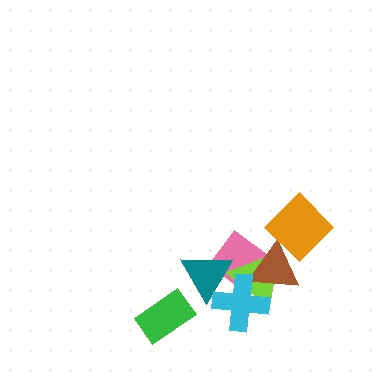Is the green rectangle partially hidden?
No, no other shape covers it.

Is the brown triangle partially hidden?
Yes, it is partially covered by another shape.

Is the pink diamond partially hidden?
Yes, it is partially covered by another shape.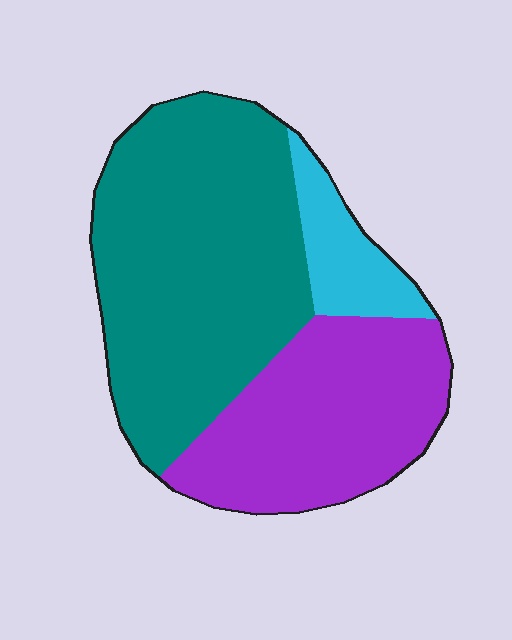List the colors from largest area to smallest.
From largest to smallest: teal, purple, cyan.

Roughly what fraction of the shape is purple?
Purple takes up about one third (1/3) of the shape.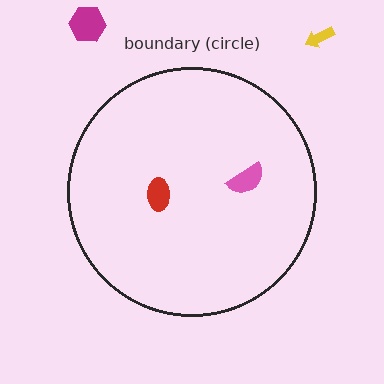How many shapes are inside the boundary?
2 inside, 2 outside.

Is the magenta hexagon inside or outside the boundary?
Outside.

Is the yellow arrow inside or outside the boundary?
Outside.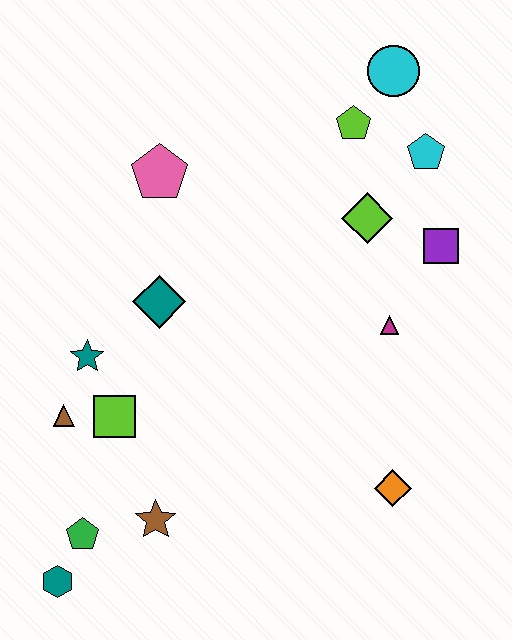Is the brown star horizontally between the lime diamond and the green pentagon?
Yes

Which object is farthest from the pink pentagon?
The teal hexagon is farthest from the pink pentagon.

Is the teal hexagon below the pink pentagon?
Yes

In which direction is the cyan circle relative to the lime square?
The cyan circle is above the lime square.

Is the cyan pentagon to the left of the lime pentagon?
No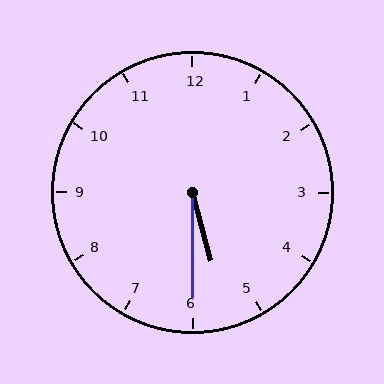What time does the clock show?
5:30.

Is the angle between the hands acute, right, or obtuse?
It is acute.